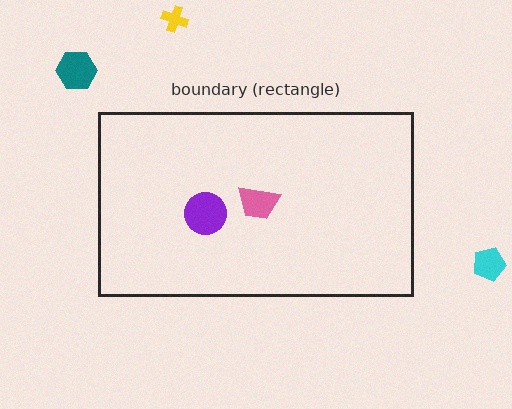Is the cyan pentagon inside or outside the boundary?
Outside.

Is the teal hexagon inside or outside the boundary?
Outside.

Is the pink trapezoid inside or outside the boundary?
Inside.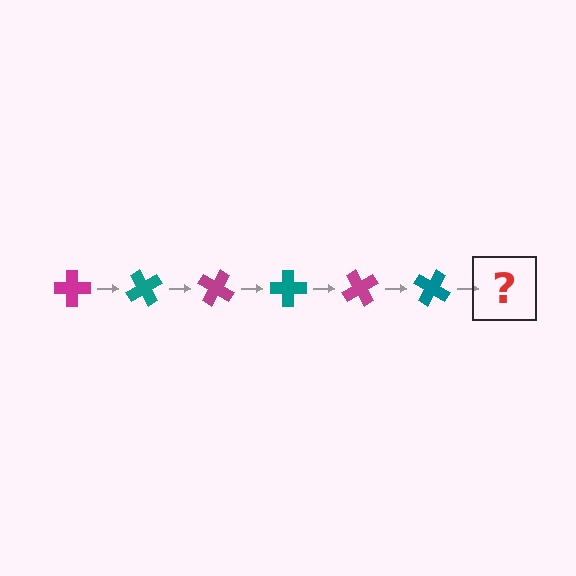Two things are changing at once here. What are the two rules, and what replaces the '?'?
The two rules are that it rotates 60 degrees each step and the color cycles through magenta and teal. The '?' should be a magenta cross, rotated 360 degrees from the start.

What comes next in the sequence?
The next element should be a magenta cross, rotated 360 degrees from the start.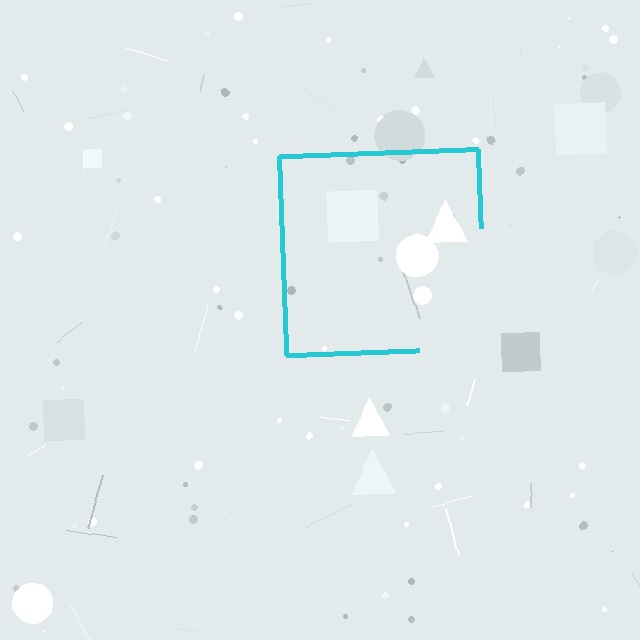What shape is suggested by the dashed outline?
The dashed outline suggests a square.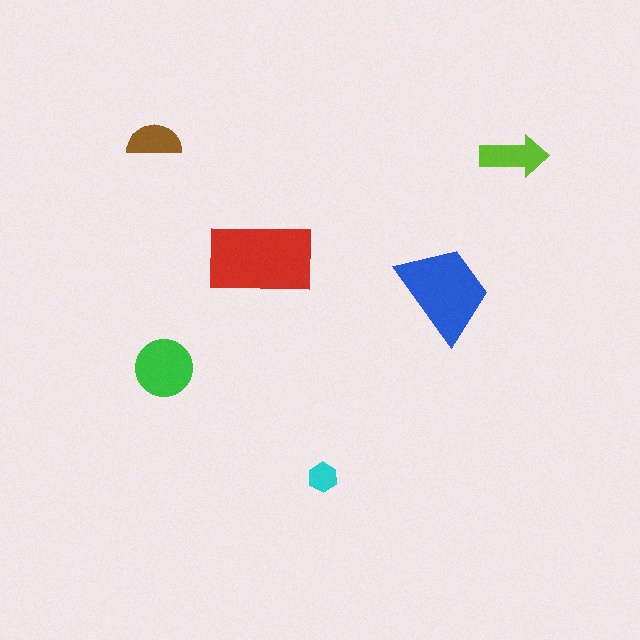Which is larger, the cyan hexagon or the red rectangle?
The red rectangle.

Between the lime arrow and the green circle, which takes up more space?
The green circle.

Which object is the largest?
The red rectangle.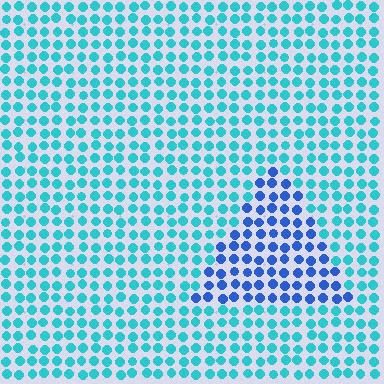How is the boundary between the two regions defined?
The boundary is defined purely by a slight shift in hue (about 40 degrees). Spacing, size, and orientation are identical on both sides.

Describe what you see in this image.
The image is filled with small cyan elements in a uniform arrangement. A triangle-shaped region is visible where the elements are tinted to a slightly different hue, forming a subtle color boundary.